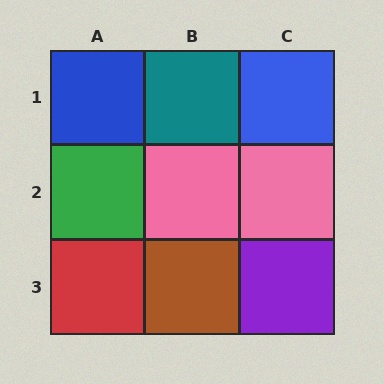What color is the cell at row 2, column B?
Pink.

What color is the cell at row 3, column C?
Purple.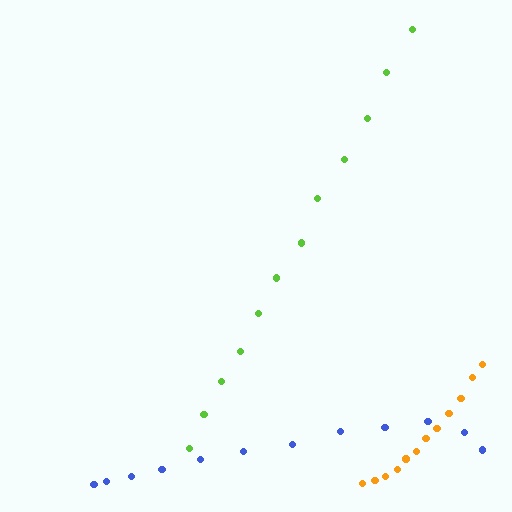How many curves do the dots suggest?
There are 3 distinct paths.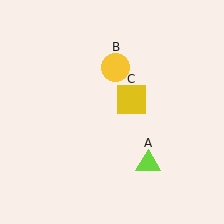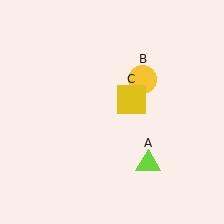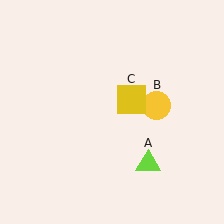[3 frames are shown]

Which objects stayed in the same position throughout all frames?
Lime triangle (object A) and yellow square (object C) remained stationary.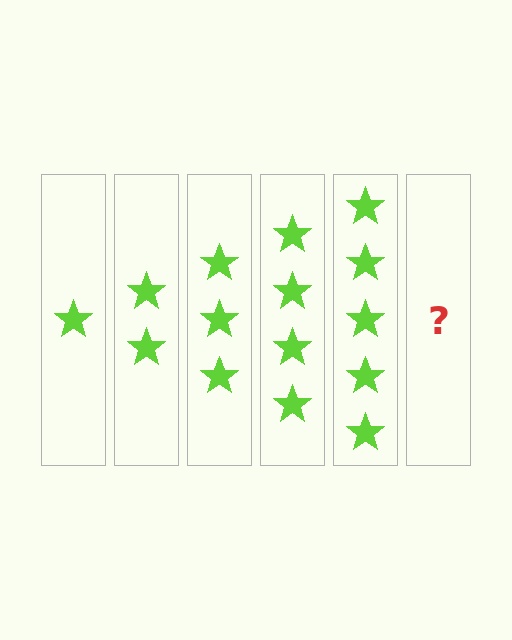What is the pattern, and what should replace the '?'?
The pattern is that each step adds one more star. The '?' should be 6 stars.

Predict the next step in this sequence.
The next step is 6 stars.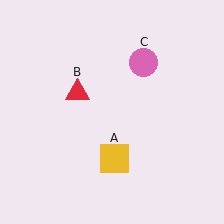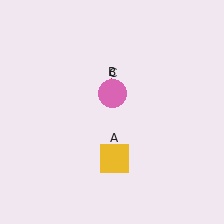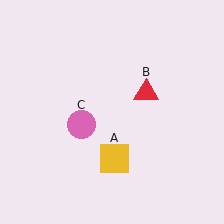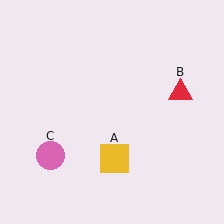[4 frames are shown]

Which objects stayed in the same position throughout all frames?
Yellow square (object A) remained stationary.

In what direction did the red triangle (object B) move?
The red triangle (object B) moved right.